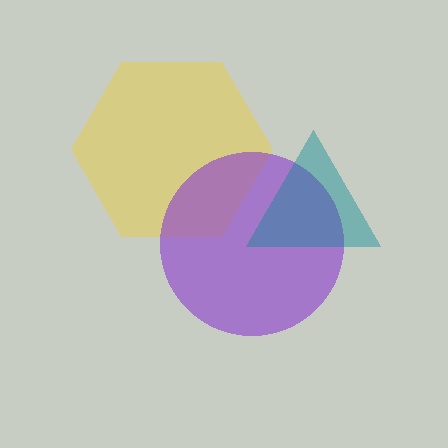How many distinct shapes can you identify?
There are 3 distinct shapes: a yellow hexagon, a purple circle, a teal triangle.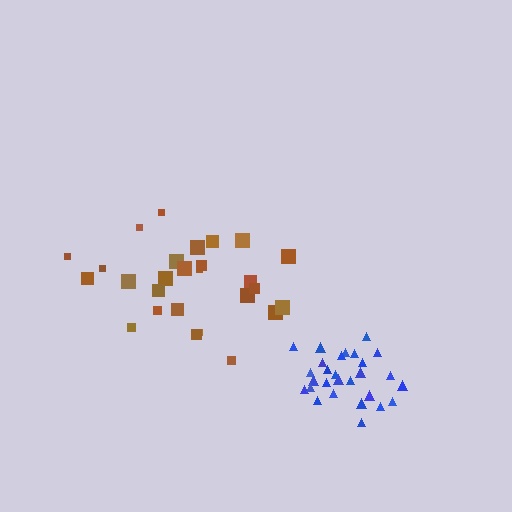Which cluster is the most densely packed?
Blue.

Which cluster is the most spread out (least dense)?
Brown.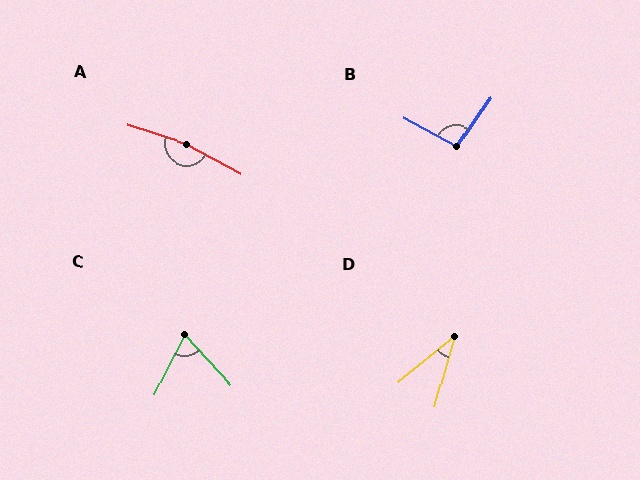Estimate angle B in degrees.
Approximately 96 degrees.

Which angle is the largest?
A, at approximately 168 degrees.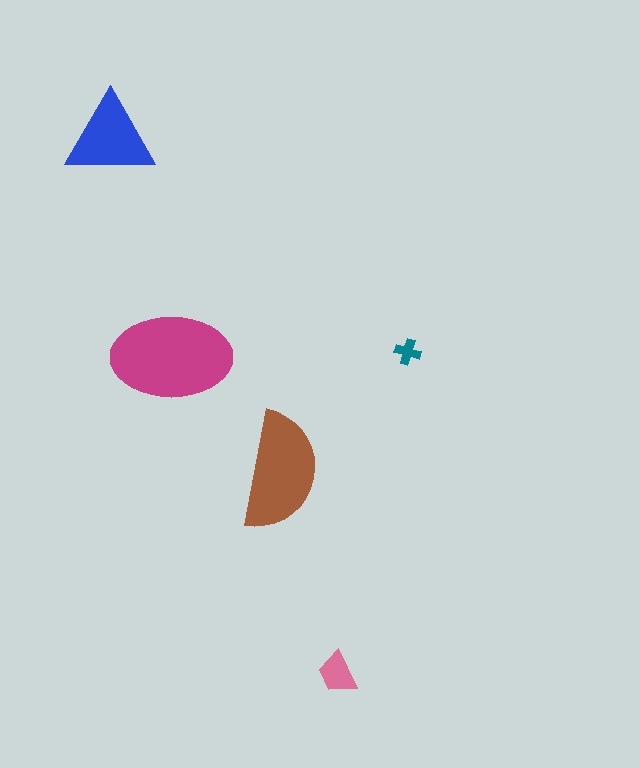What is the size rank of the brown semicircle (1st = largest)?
2nd.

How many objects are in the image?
There are 5 objects in the image.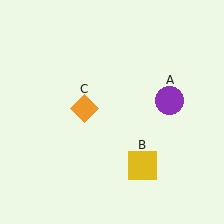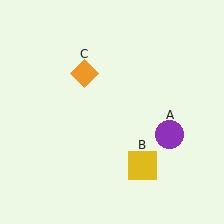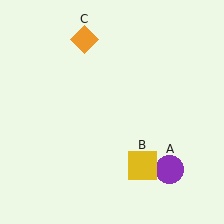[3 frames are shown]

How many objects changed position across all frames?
2 objects changed position: purple circle (object A), orange diamond (object C).